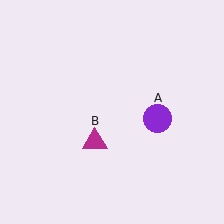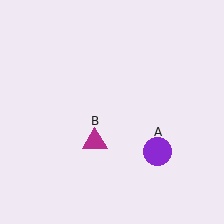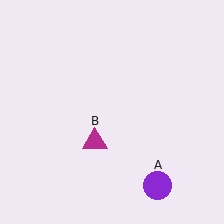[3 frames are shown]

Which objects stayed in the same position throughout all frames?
Magenta triangle (object B) remained stationary.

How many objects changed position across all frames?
1 object changed position: purple circle (object A).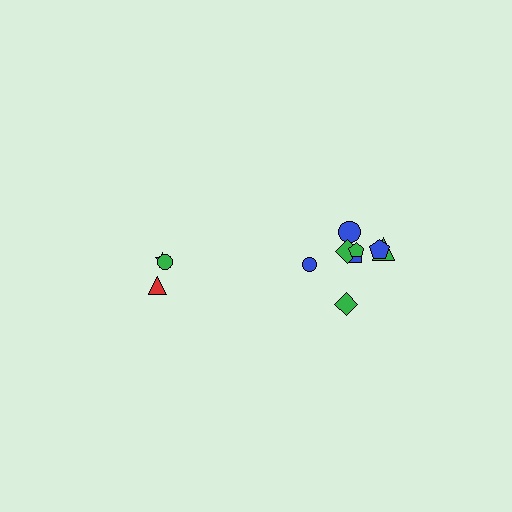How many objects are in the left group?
There are 3 objects.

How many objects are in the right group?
There are 8 objects.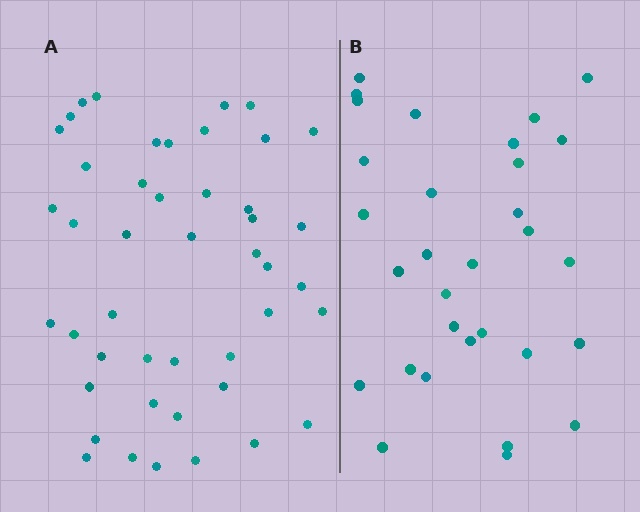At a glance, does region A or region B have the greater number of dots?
Region A (the left region) has more dots.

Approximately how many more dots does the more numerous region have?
Region A has approximately 15 more dots than region B.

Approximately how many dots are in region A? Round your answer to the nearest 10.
About 40 dots. (The exact count is 45, which rounds to 40.)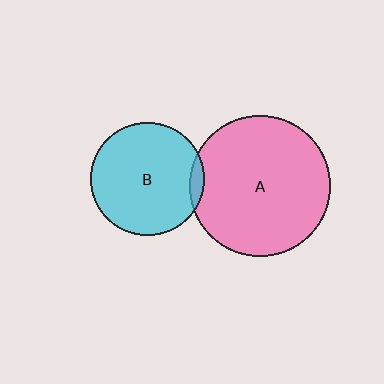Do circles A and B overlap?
Yes.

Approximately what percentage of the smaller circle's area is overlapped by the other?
Approximately 5%.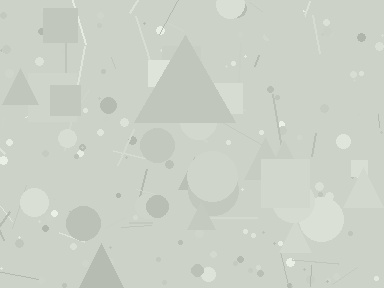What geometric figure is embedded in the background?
A triangle is embedded in the background.